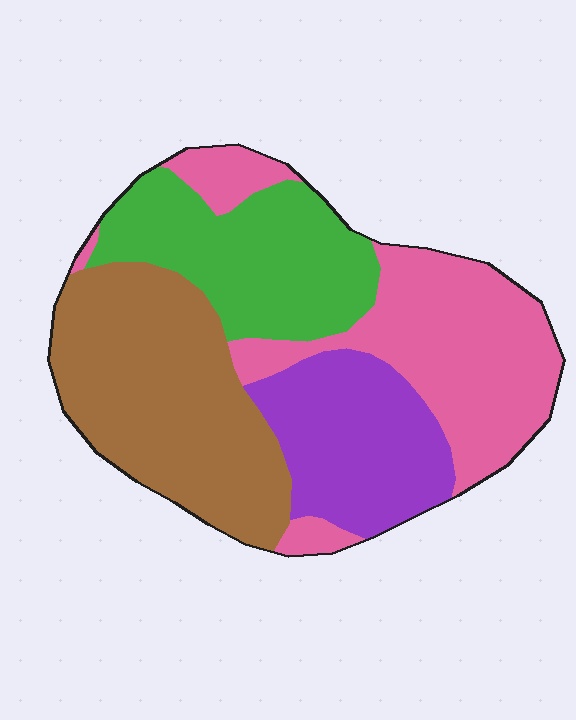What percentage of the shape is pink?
Pink takes up about one third (1/3) of the shape.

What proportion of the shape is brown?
Brown covers 30% of the shape.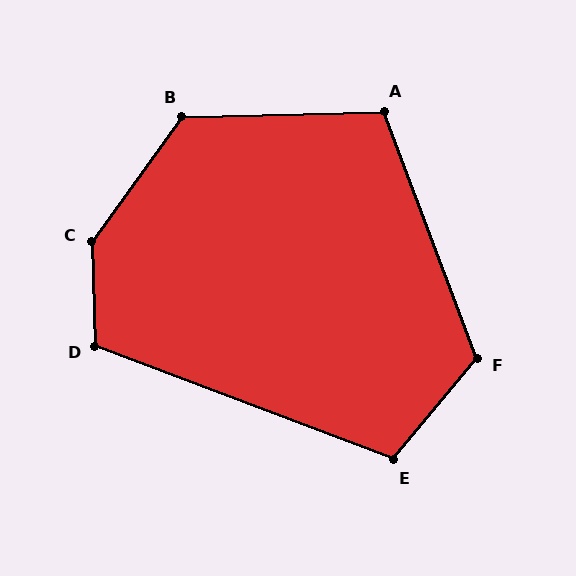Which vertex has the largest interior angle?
C, at approximately 142 degrees.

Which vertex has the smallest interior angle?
E, at approximately 109 degrees.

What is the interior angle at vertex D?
Approximately 113 degrees (obtuse).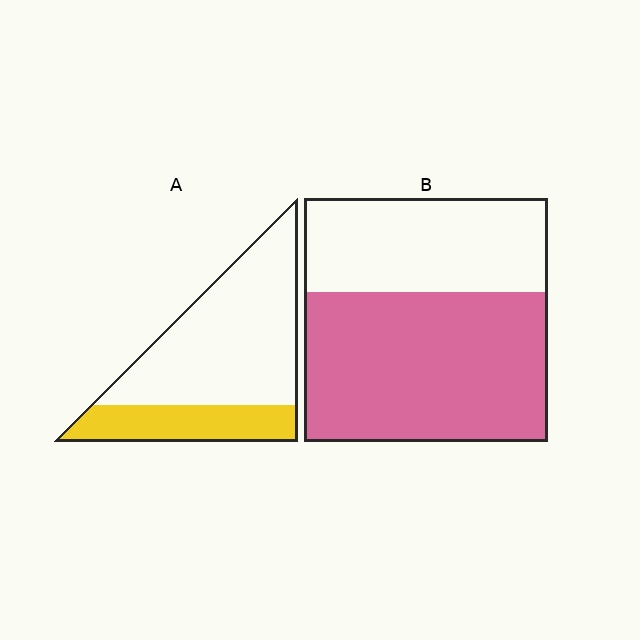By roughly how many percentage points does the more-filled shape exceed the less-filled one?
By roughly 35 percentage points (B over A).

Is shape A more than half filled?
No.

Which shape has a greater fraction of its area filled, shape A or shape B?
Shape B.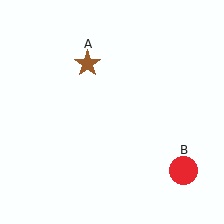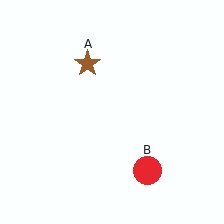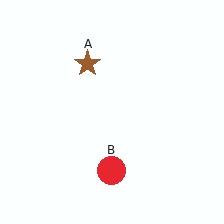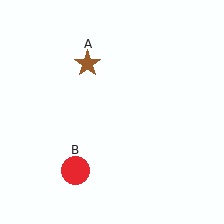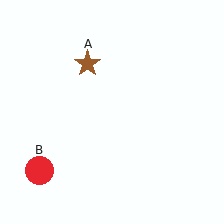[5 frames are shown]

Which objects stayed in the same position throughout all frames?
Brown star (object A) remained stationary.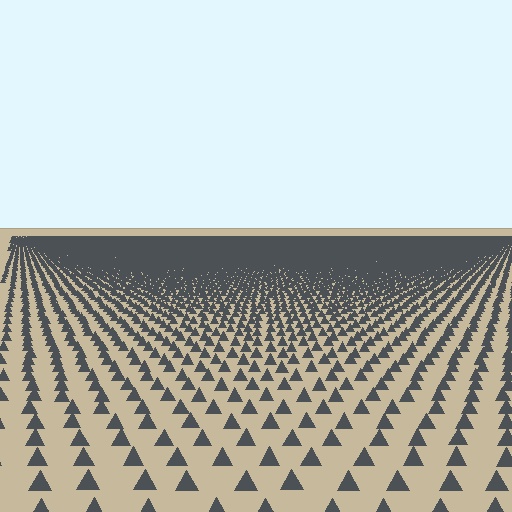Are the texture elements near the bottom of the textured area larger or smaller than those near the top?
Larger. Near the bottom, elements are closer to the viewer and appear at a bigger on-screen size.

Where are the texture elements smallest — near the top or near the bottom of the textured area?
Near the top.